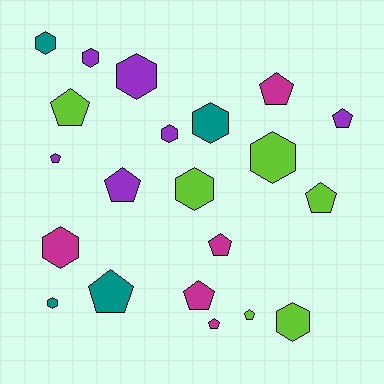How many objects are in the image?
There are 21 objects.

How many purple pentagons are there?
There are 3 purple pentagons.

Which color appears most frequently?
Lime, with 6 objects.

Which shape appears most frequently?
Pentagon, with 11 objects.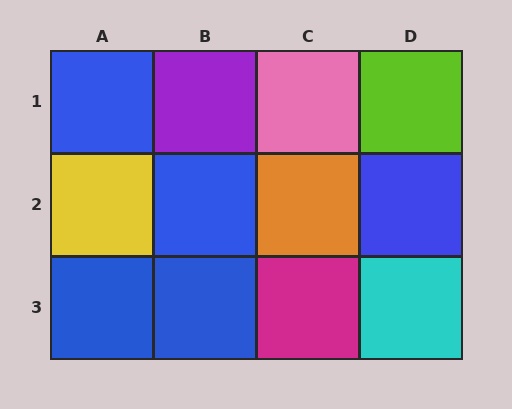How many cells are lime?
1 cell is lime.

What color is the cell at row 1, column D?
Lime.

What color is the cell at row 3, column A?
Blue.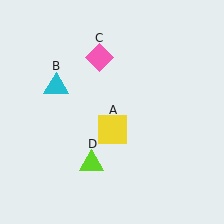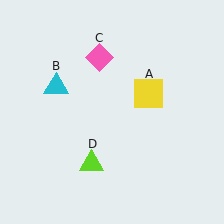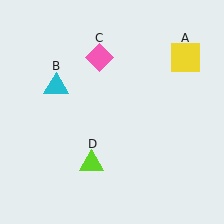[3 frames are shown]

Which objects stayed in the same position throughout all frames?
Cyan triangle (object B) and pink diamond (object C) and lime triangle (object D) remained stationary.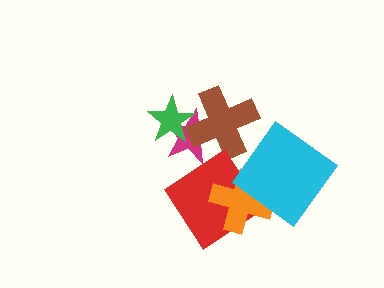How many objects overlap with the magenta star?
2 objects overlap with the magenta star.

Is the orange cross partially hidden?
Yes, it is partially covered by another shape.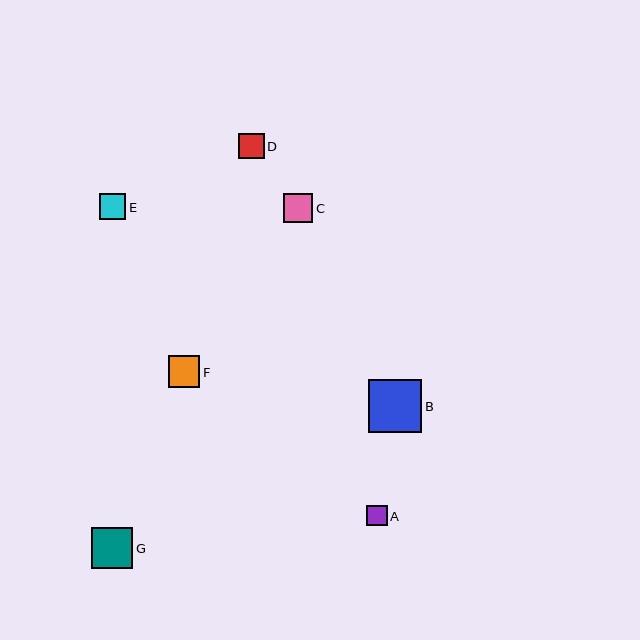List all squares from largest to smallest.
From largest to smallest: B, G, F, C, E, D, A.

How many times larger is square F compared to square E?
Square F is approximately 1.2 times the size of square E.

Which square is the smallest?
Square A is the smallest with a size of approximately 20 pixels.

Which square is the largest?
Square B is the largest with a size of approximately 53 pixels.